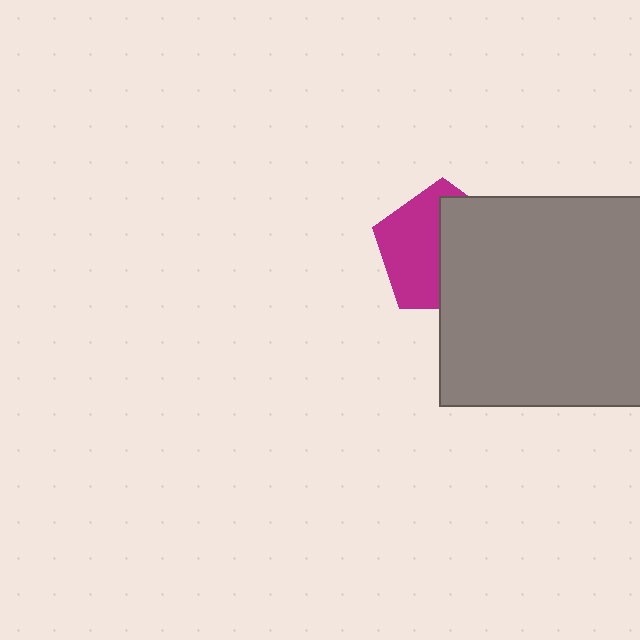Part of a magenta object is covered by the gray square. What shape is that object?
It is a pentagon.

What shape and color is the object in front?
The object in front is a gray square.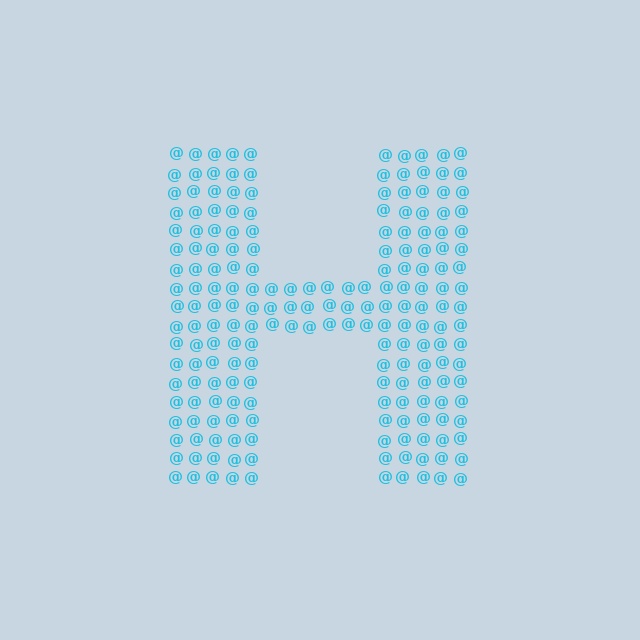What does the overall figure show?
The overall figure shows the letter H.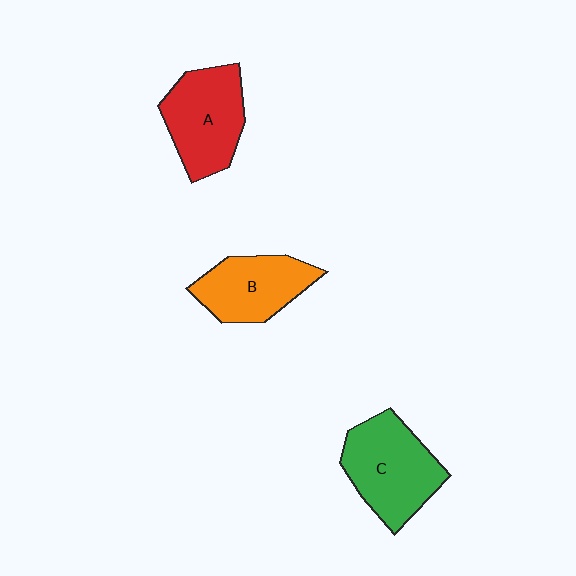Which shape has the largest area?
Shape C (green).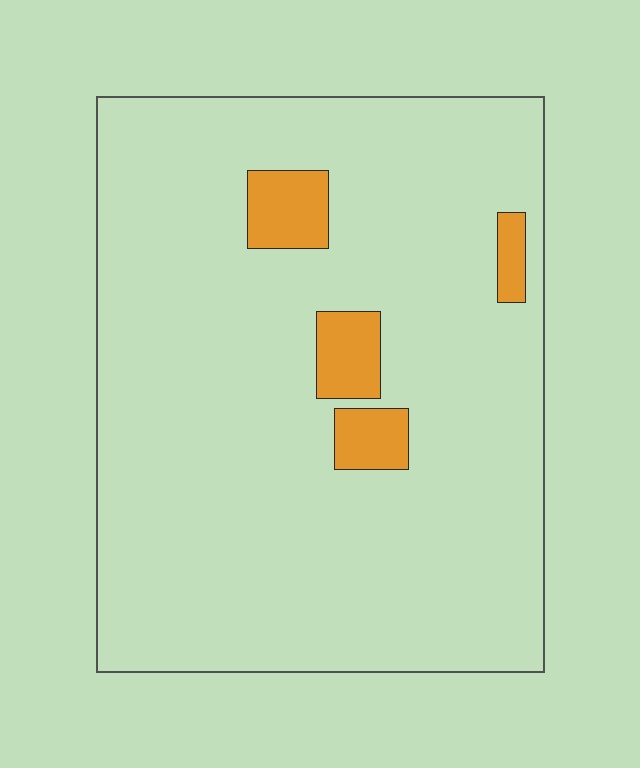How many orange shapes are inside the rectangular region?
4.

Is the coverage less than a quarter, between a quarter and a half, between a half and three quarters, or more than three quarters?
Less than a quarter.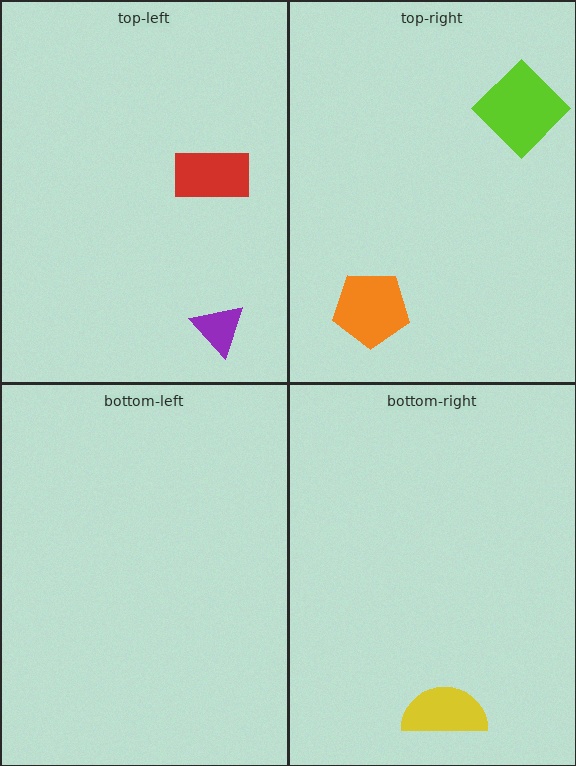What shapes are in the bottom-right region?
The yellow semicircle.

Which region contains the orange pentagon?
The top-right region.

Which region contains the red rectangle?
The top-left region.